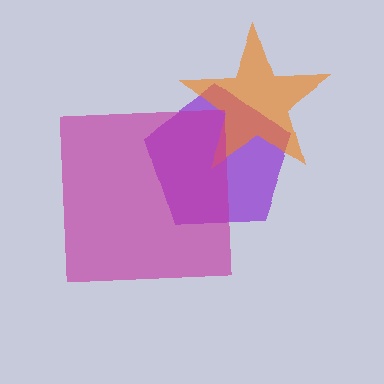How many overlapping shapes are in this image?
There are 3 overlapping shapes in the image.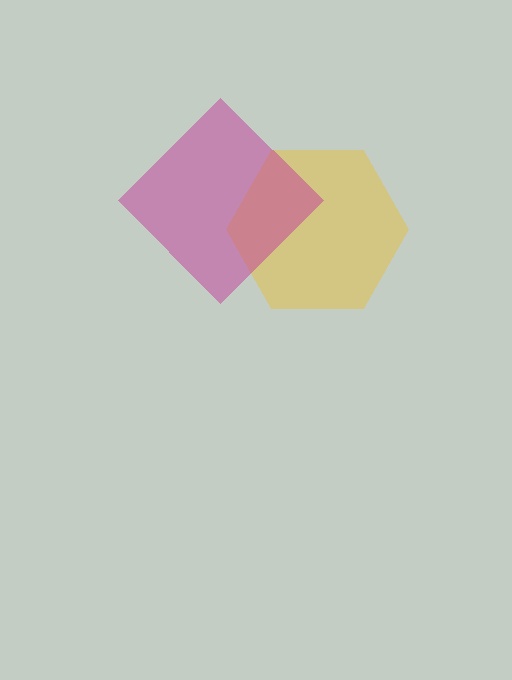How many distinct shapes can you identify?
There are 2 distinct shapes: a yellow hexagon, a magenta diamond.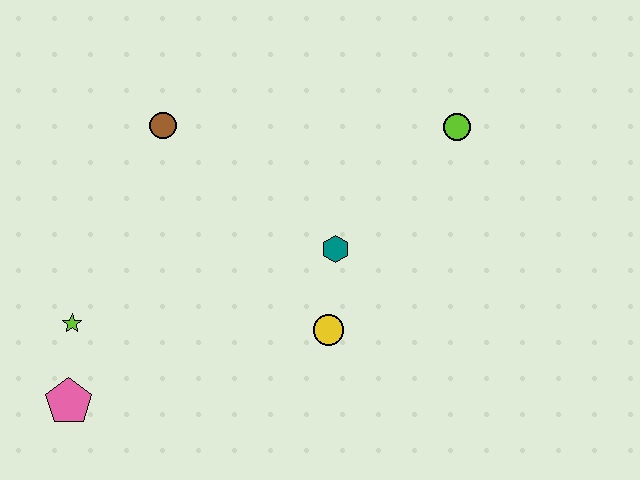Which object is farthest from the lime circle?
The pink pentagon is farthest from the lime circle.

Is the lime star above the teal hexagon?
No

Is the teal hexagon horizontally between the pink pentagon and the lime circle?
Yes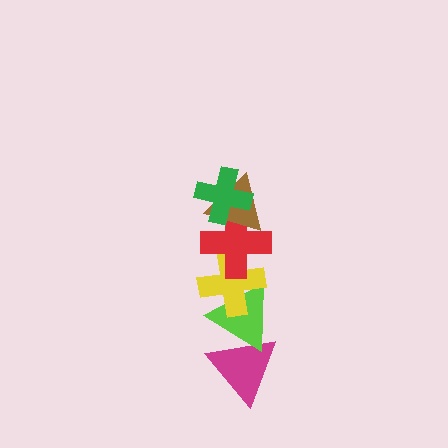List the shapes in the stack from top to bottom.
From top to bottom: the green cross, the brown triangle, the red cross, the yellow cross, the lime triangle, the magenta triangle.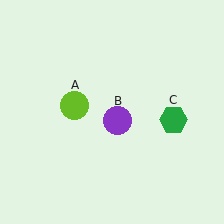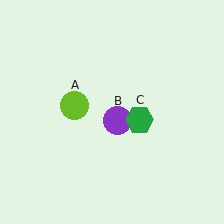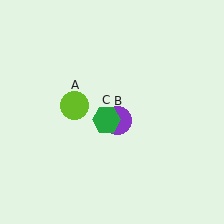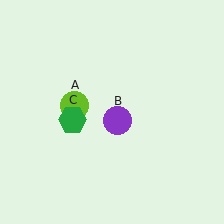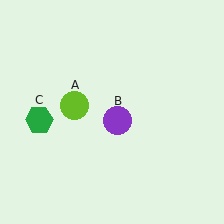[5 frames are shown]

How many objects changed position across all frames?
1 object changed position: green hexagon (object C).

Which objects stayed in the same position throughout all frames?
Lime circle (object A) and purple circle (object B) remained stationary.